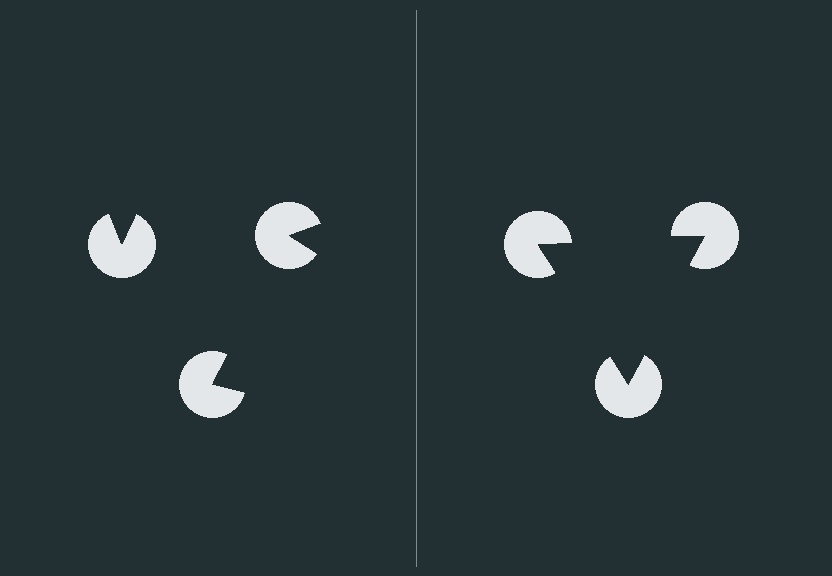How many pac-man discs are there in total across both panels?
6 — 3 on each side.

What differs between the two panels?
The pac-man discs are positioned identically on both sides; only the wedge orientations differ. On the right they align to a triangle; on the left they are misaligned.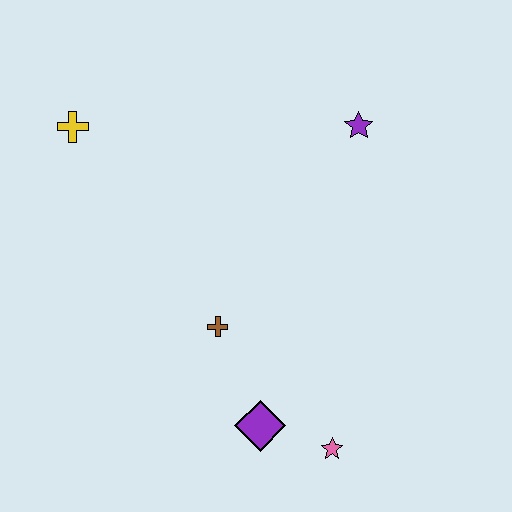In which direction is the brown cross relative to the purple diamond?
The brown cross is above the purple diamond.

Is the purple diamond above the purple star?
No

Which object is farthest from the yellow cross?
The pink star is farthest from the yellow cross.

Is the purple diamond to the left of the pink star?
Yes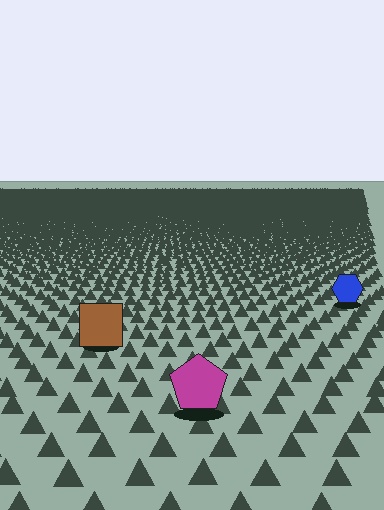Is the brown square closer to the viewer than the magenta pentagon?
No. The magenta pentagon is closer — you can tell from the texture gradient: the ground texture is coarser near it.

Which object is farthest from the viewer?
The blue hexagon is farthest from the viewer. It appears smaller and the ground texture around it is denser.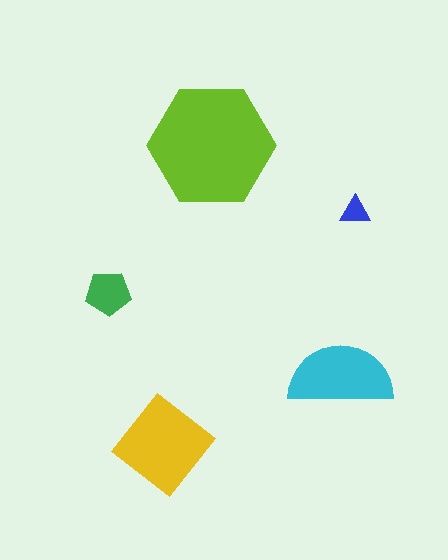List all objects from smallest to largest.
The blue triangle, the green pentagon, the cyan semicircle, the yellow diamond, the lime hexagon.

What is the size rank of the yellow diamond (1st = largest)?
2nd.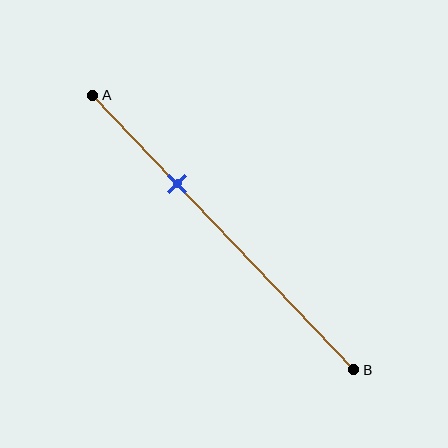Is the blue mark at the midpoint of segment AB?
No, the mark is at about 30% from A, not at the 50% midpoint.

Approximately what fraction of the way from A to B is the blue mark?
The blue mark is approximately 30% of the way from A to B.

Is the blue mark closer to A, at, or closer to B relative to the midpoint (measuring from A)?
The blue mark is closer to point A than the midpoint of segment AB.